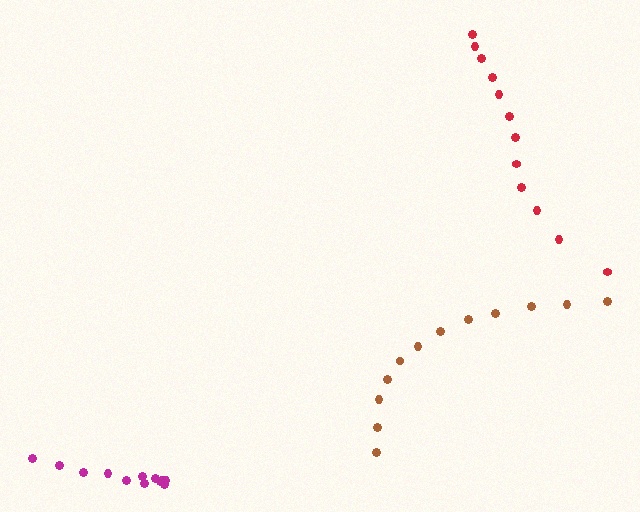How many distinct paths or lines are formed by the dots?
There are 3 distinct paths.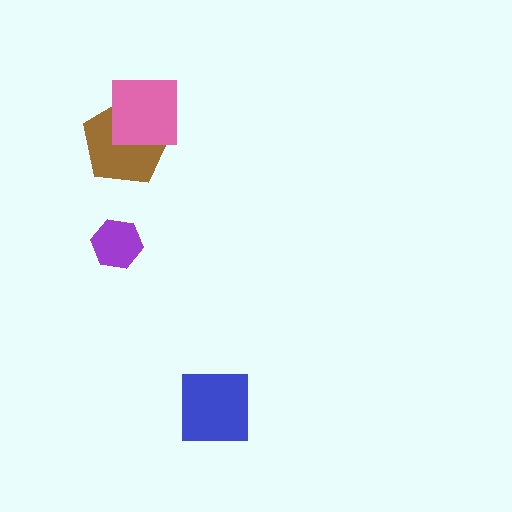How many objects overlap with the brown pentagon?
1 object overlaps with the brown pentagon.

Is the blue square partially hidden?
No, no other shape covers it.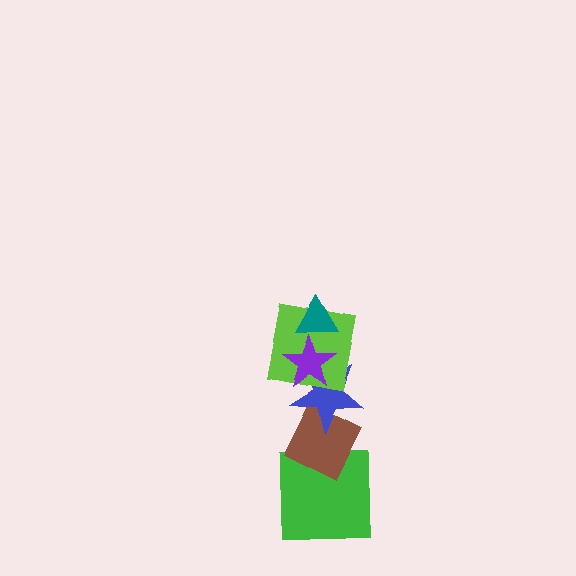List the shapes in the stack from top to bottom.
From top to bottom: the teal triangle, the purple star, the lime square, the blue star, the brown diamond, the green square.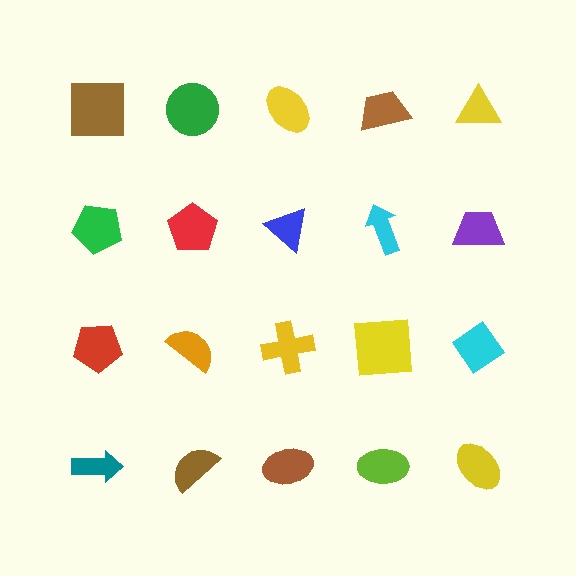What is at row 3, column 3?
A yellow cross.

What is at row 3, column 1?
A red pentagon.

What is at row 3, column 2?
An orange semicircle.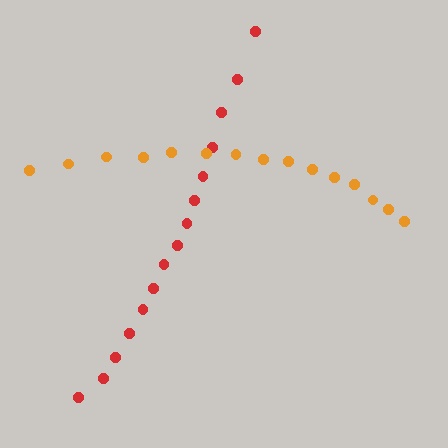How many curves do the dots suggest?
There are 2 distinct paths.